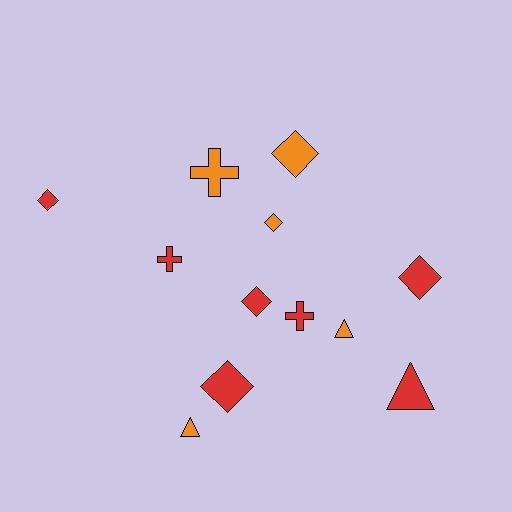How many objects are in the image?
There are 12 objects.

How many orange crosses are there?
There is 1 orange cross.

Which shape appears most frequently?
Diamond, with 6 objects.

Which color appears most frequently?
Red, with 7 objects.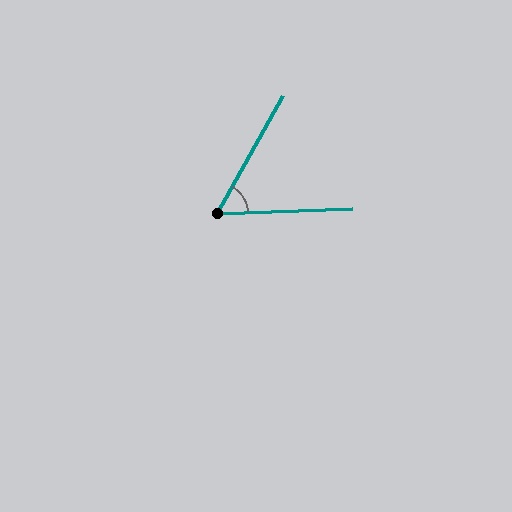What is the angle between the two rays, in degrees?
Approximately 59 degrees.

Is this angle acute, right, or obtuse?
It is acute.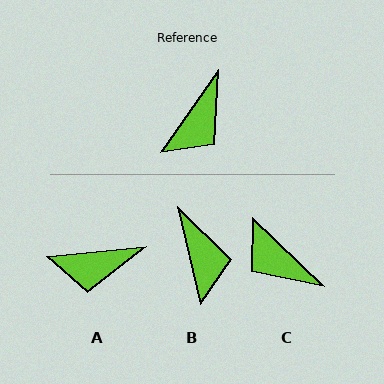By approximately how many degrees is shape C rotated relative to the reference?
Approximately 99 degrees clockwise.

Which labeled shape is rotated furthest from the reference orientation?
C, about 99 degrees away.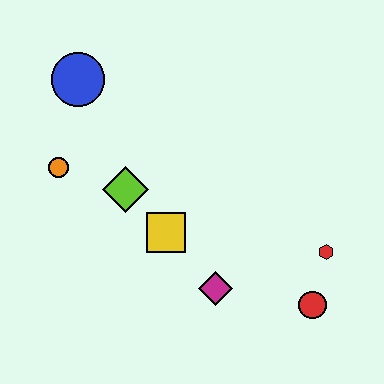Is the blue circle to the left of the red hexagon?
Yes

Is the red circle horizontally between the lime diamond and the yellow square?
No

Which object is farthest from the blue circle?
The red circle is farthest from the blue circle.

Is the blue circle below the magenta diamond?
No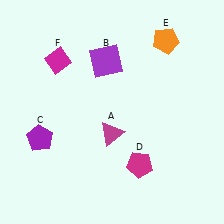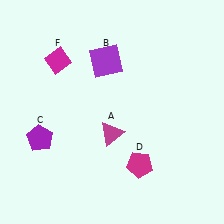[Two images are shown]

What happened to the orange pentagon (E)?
The orange pentagon (E) was removed in Image 2. It was in the top-right area of Image 1.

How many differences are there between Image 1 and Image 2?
There is 1 difference between the two images.